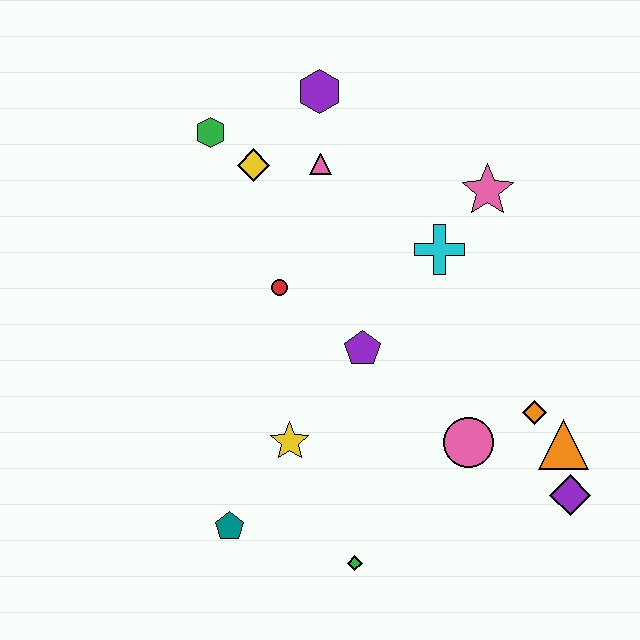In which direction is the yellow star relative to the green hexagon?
The yellow star is below the green hexagon.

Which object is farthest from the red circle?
The purple diamond is farthest from the red circle.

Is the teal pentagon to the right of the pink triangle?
No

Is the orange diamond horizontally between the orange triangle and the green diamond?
Yes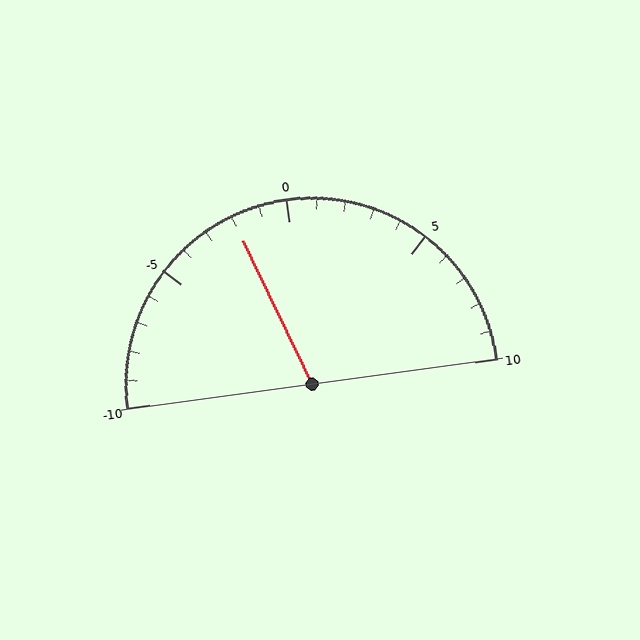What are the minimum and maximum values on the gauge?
The gauge ranges from -10 to 10.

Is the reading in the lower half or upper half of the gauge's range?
The reading is in the lower half of the range (-10 to 10).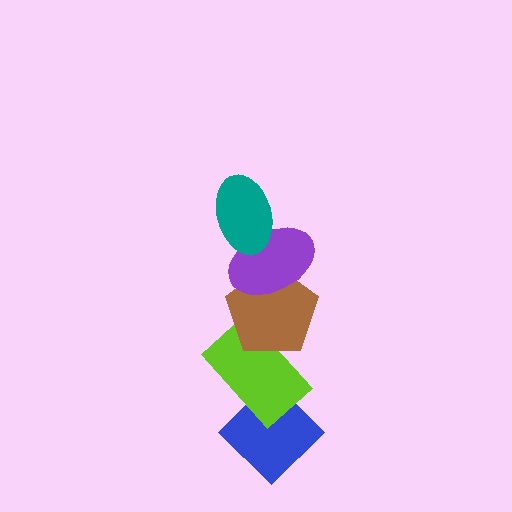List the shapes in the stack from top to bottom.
From top to bottom: the teal ellipse, the purple ellipse, the brown pentagon, the lime rectangle, the blue diamond.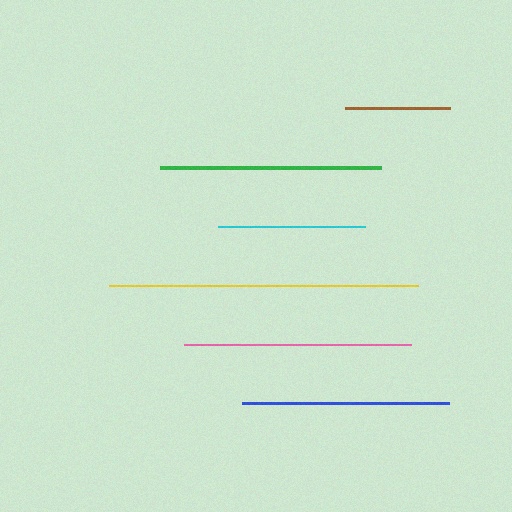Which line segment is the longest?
The yellow line is the longest at approximately 309 pixels.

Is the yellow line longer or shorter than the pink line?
The yellow line is longer than the pink line.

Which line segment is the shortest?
The brown line is the shortest at approximately 105 pixels.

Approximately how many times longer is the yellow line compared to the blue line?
The yellow line is approximately 1.5 times the length of the blue line.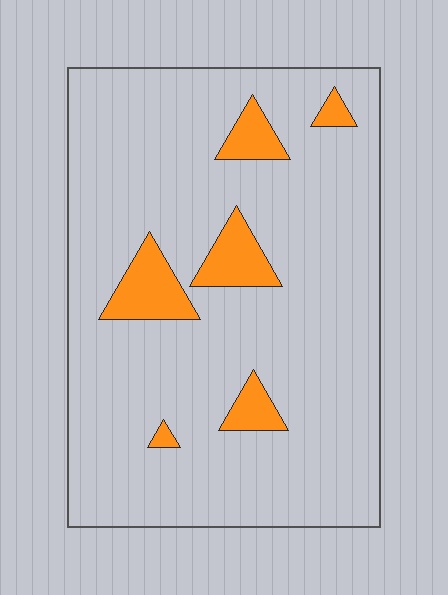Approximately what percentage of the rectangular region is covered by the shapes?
Approximately 10%.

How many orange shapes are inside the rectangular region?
6.